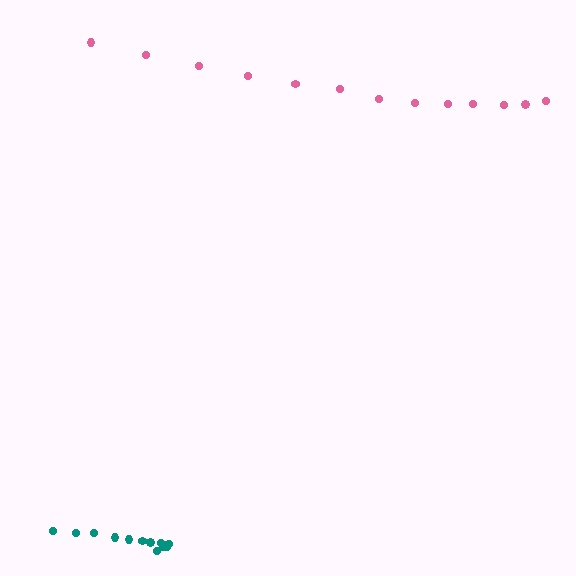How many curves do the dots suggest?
There are 2 distinct paths.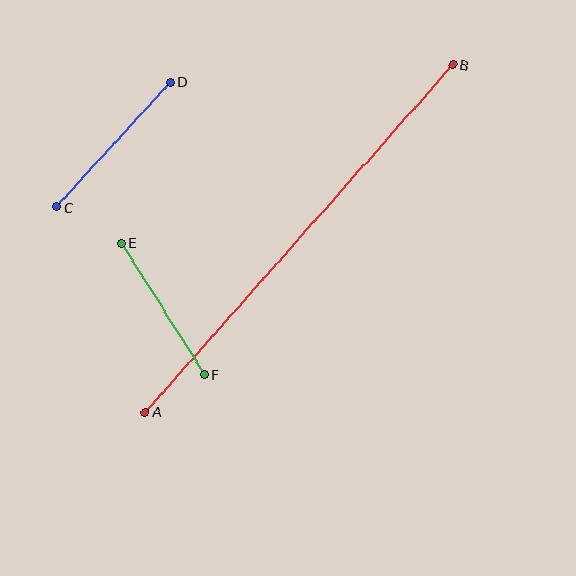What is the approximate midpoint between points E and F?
The midpoint is at approximately (163, 309) pixels.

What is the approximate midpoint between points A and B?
The midpoint is at approximately (299, 239) pixels.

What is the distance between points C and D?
The distance is approximately 169 pixels.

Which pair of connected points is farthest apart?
Points A and B are farthest apart.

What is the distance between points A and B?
The distance is approximately 464 pixels.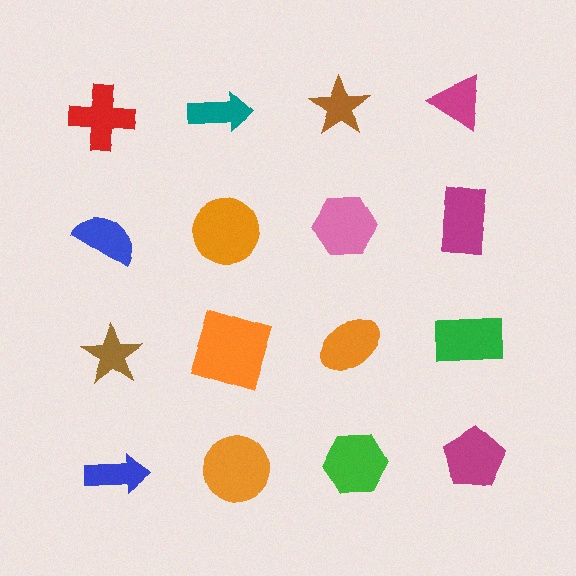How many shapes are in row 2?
4 shapes.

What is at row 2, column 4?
A magenta rectangle.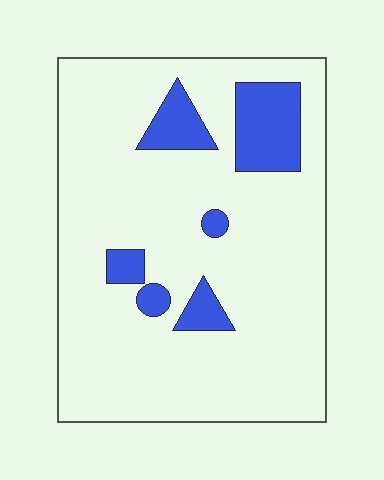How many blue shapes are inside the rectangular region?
6.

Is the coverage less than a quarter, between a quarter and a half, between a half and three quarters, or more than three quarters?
Less than a quarter.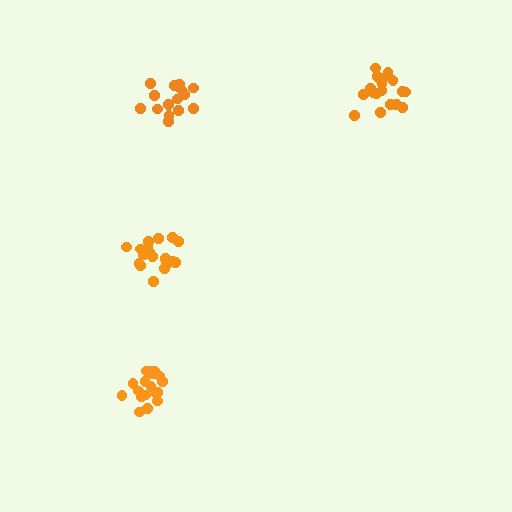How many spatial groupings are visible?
There are 4 spatial groupings.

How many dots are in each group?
Group 1: 19 dots, Group 2: 18 dots, Group 3: 19 dots, Group 4: 15 dots (71 total).